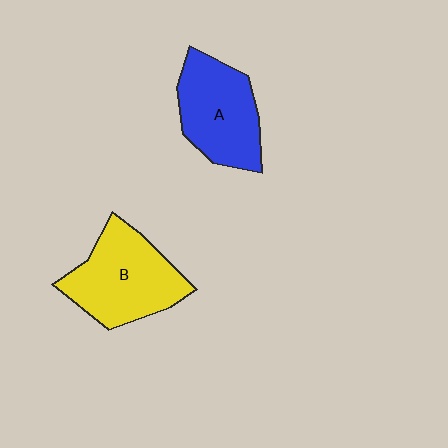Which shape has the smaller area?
Shape A (blue).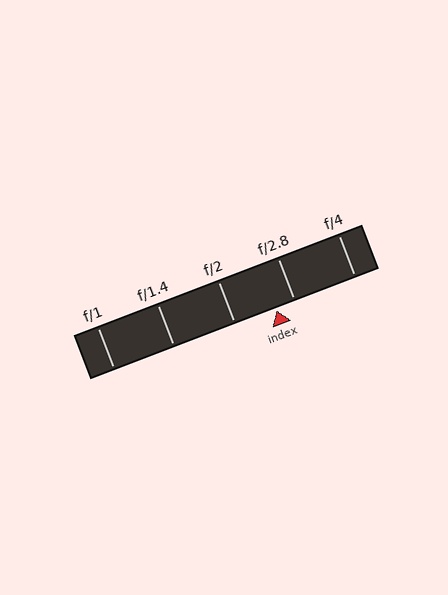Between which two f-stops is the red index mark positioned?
The index mark is between f/2 and f/2.8.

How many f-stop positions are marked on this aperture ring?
There are 5 f-stop positions marked.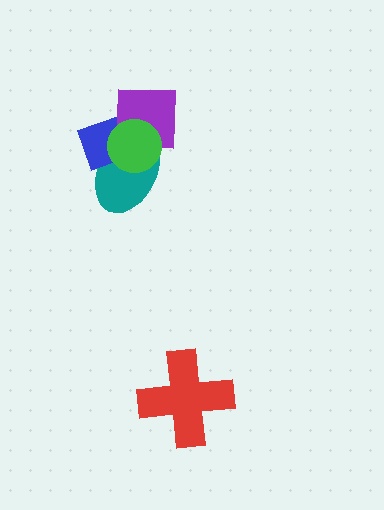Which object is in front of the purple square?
The green circle is in front of the purple square.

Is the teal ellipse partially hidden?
Yes, it is partially covered by another shape.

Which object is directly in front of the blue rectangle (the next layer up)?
The purple square is directly in front of the blue rectangle.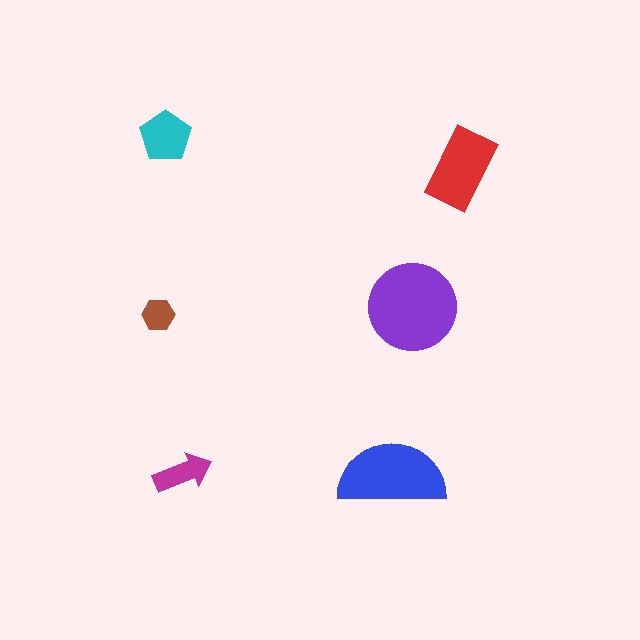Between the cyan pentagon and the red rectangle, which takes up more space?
The red rectangle.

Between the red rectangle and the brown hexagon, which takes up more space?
The red rectangle.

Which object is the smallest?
The brown hexagon.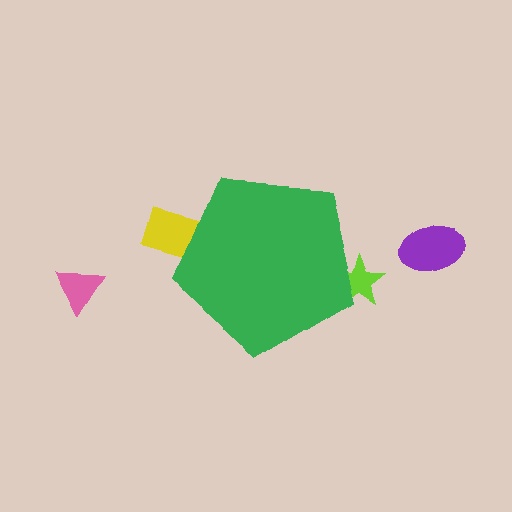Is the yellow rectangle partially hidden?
Yes, the yellow rectangle is partially hidden behind the green pentagon.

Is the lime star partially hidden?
Yes, the lime star is partially hidden behind the green pentagon.